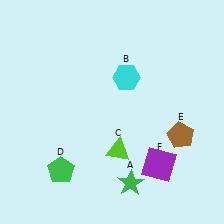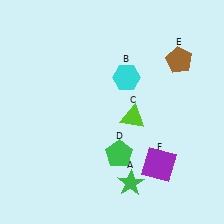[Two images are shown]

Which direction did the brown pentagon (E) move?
The brown pentagon (E) moved up.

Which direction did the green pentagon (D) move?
The green pentagon (D) moved right.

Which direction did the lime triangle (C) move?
The lime triangle (C) moved up.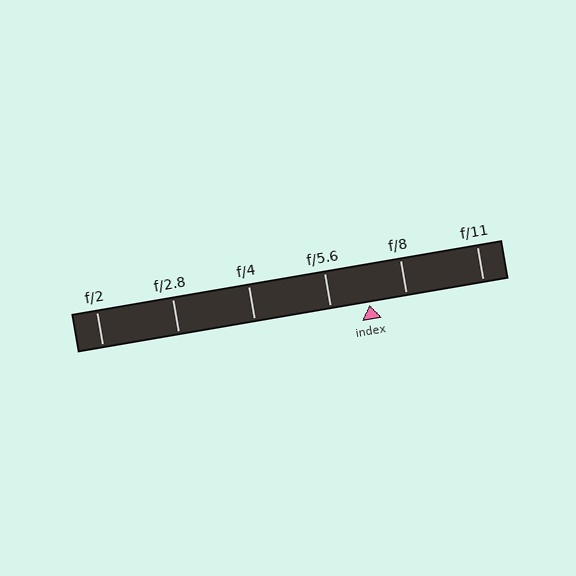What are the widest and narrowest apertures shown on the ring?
The widest aperture shown is f/2 and the narrowest is f/11.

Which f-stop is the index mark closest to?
The index mark is closest to f/8.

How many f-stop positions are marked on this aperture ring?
There are 6 f-stop positions marked.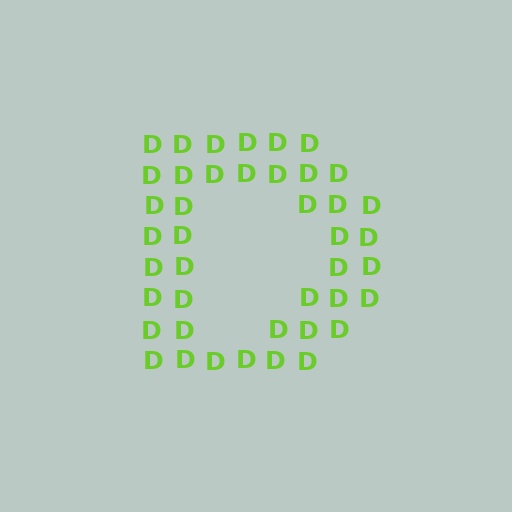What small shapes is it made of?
It is made of small letter D's.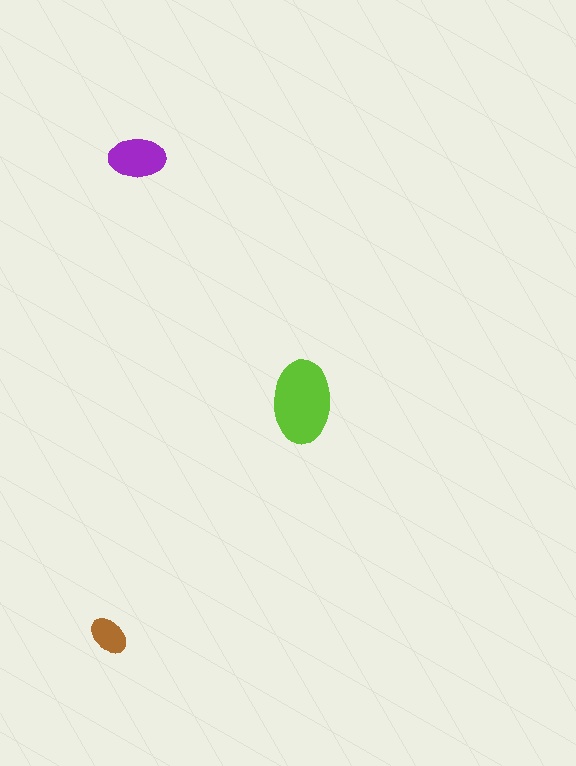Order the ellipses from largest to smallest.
the lime one, the purple one, the brown one.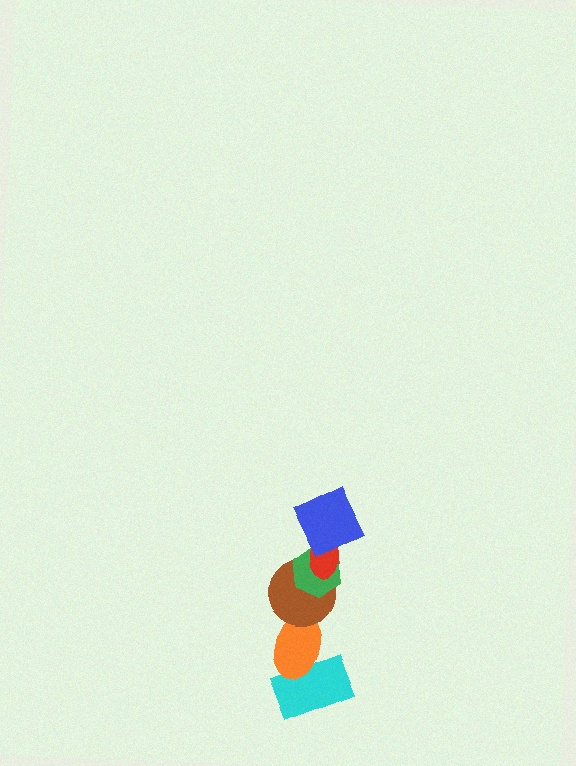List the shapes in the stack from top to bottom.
From top to bottom: the blue square, the red ellipse, the green hexagon, the brown circle, the orange ellipse, the cyan rectangle.